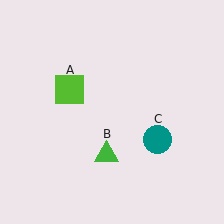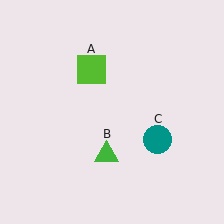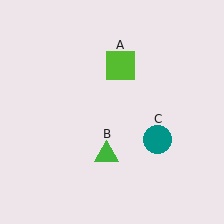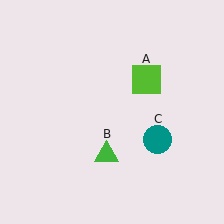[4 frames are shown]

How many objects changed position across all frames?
1 object changed position: lime square (object A).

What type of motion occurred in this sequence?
The lime square (object A) rotated clockwise around the center of the scene.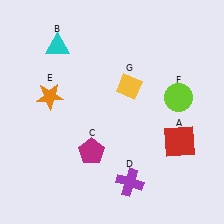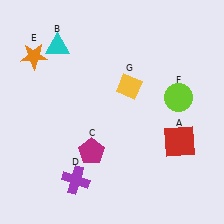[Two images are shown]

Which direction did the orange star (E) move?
The orange star (E) moved up.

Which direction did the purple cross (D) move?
The purple cross (D) moved left.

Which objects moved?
The objects that moved are: the purple cross (D), the orange star (E).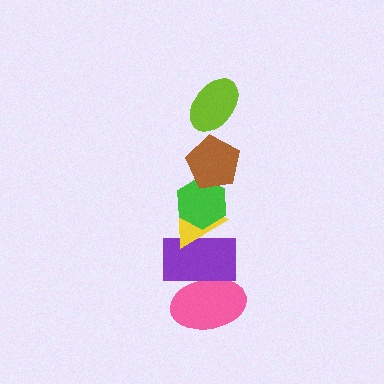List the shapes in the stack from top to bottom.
From top to bottom: the lime ellipse, the brown pentagon, the green hexagon, the yellow triangle, the purple rectangle, the pink ellipse.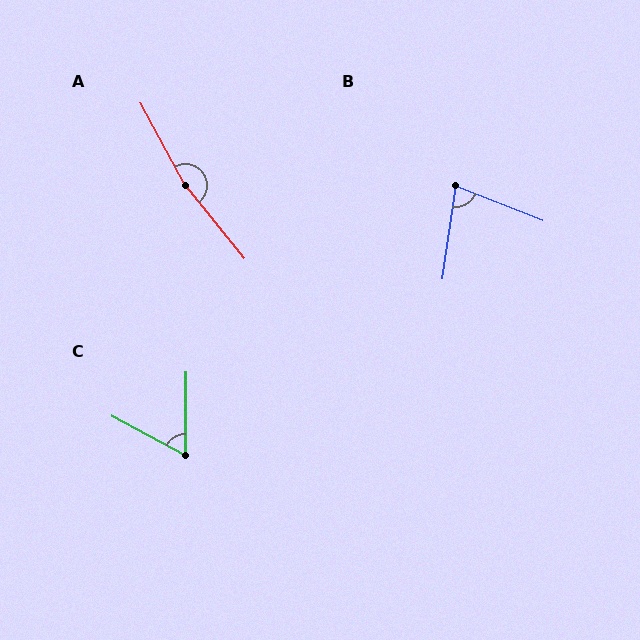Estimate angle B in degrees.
Approximately 77 degrees.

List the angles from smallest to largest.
C (62°), B (77°), A (169°).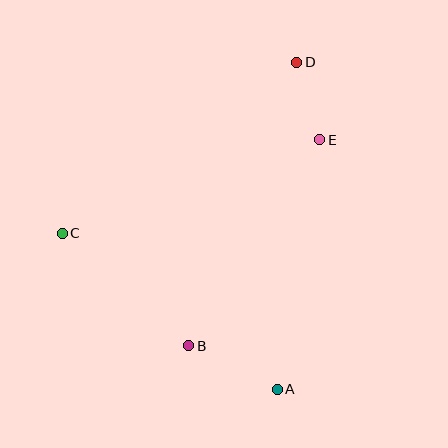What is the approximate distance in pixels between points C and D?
The distance between C and D is approximately 290 pixels.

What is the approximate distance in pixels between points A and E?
The distance between A and E is approximately 253 pixels.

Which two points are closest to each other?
Points D and E are closest to each other.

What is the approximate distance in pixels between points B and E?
The distance between B and E is approximately 244 pixels.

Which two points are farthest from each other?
Points A and D are farthest from each other.